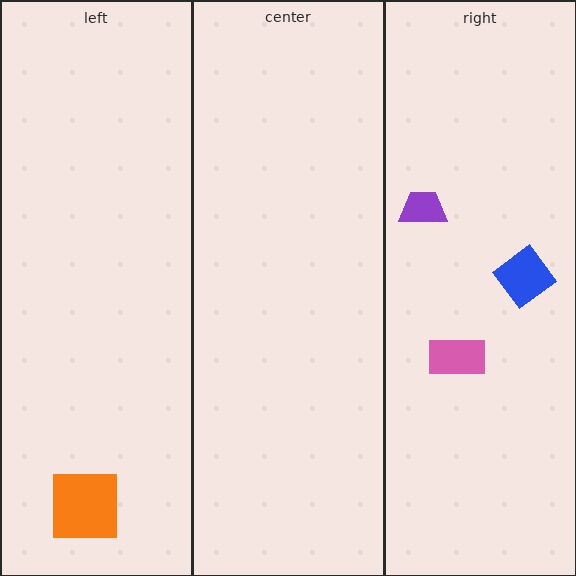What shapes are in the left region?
The orange square.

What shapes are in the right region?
The purple trapezoid, the pink rectangle, the blue diamond.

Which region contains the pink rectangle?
The right region.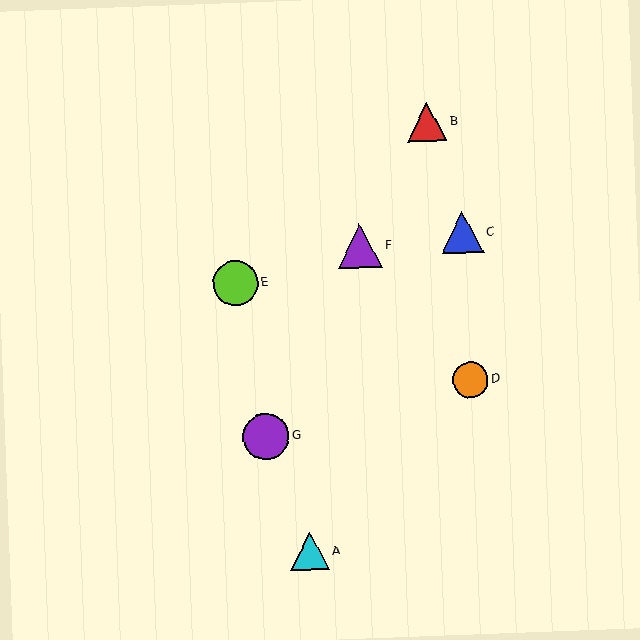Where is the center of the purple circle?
The center of the purple circle is at (266, 436).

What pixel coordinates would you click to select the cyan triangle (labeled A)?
Click at (310, 551) to select the cyan triangle A.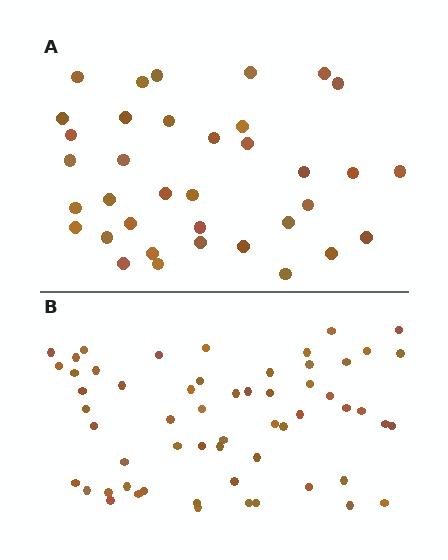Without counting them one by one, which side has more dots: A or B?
Region B (the bottom region) has more dots.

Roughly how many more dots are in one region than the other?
Region B has approximately 20 more dots than region A.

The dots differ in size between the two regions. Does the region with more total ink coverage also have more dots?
No. Region A has more total ink coverage because its dots are larger, but region B actually contains more individual dots. Total area can be misleading — the number of items is what matters here.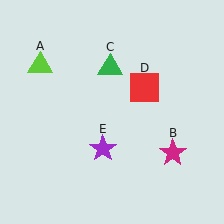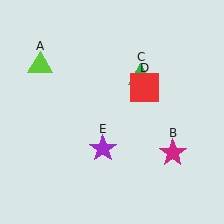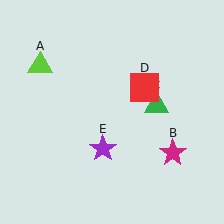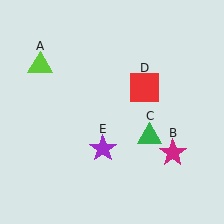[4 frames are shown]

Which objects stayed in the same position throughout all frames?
Lime triangle (object A) and magenta star (object B) and red square (object D) and purple star (object E) remained stationary.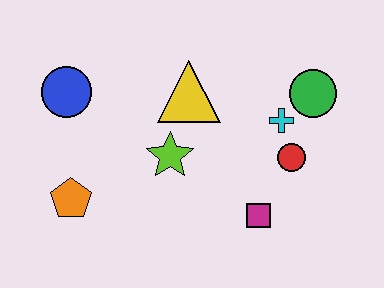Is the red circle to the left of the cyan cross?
No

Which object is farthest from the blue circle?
The green circle is farthest from the blue circle.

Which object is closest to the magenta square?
The red circle is closest to the magenta square.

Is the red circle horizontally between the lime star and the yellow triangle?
No